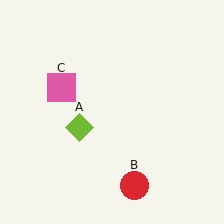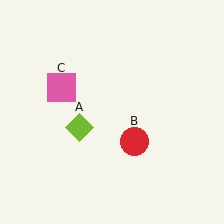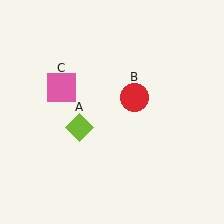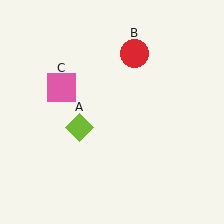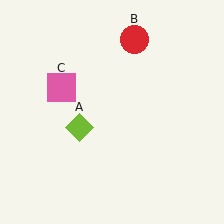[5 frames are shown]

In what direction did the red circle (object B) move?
The red circle (object B) moved up.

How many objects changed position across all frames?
1 object changed position: red circle (object B).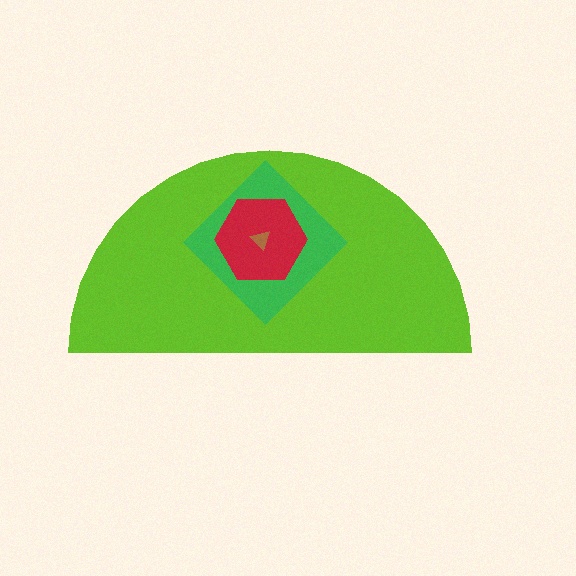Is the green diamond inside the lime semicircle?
Yes.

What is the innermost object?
The brown triangle.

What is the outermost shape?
The lime semicircle.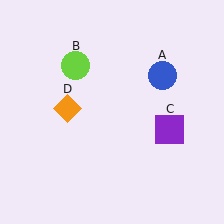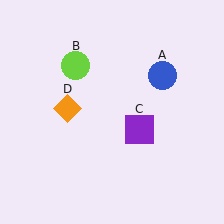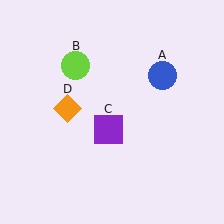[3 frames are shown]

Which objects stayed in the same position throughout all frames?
Blue circle (object A) and lime circle (object B) and orange diamond (object D) remained stationary.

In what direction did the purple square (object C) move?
The purple square (object C) moved left.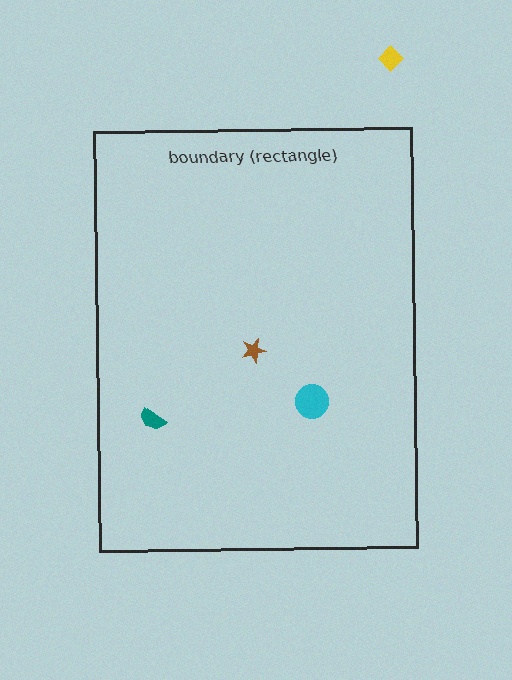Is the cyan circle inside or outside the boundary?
Inside.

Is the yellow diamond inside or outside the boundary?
Outside.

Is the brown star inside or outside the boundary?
Inside.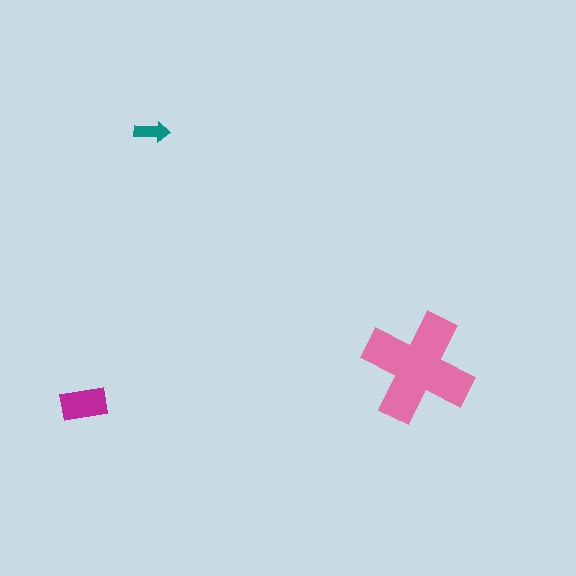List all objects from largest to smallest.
The pink cross, the magenta rectangle, the teal arrow.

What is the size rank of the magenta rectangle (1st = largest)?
2nd.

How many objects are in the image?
There are 3 objects in the image.